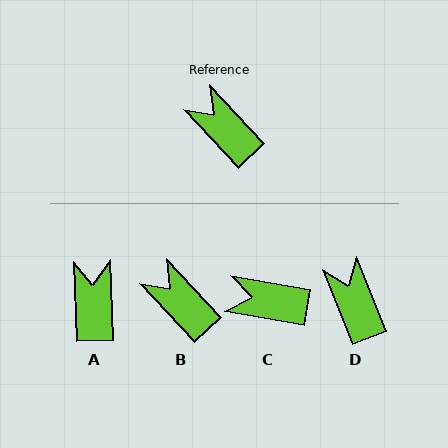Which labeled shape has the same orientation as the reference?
B.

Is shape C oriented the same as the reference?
No, it is off by about 38 degrees.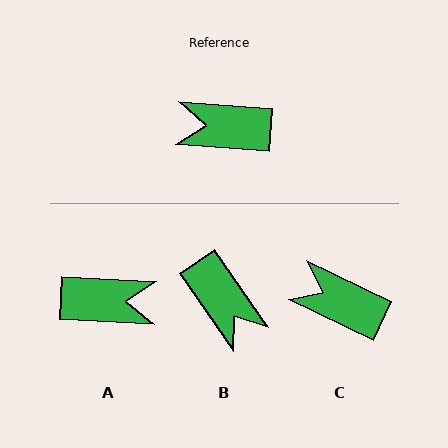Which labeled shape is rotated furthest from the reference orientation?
A, about 179 degrees away.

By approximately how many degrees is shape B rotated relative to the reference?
Approximately 129 degrees counter-clockwise.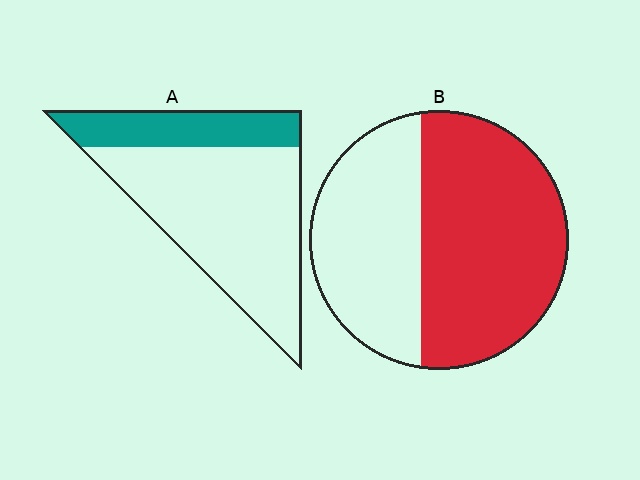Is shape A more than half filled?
No.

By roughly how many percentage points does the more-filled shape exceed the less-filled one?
By roughly 30 percentage points (B over A).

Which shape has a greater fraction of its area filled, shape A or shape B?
Shape B.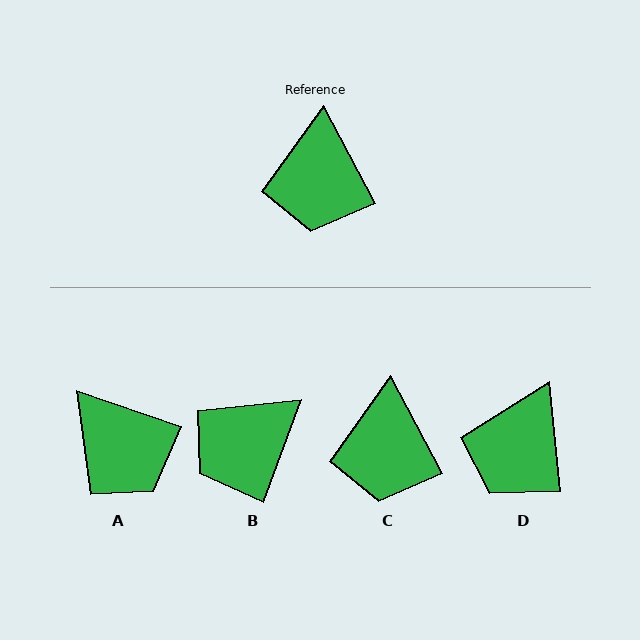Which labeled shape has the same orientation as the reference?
C.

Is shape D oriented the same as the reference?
No, it is off by about 23 degrees.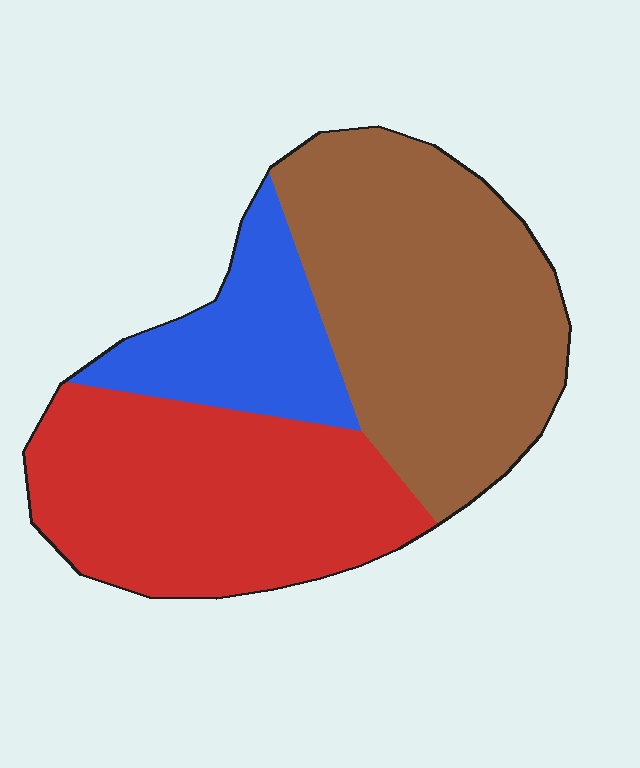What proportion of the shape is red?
Red takes up about three eighths (3/8) of the shape.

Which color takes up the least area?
Blue, at roughly 20%.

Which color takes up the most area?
Brown, at roughly 45%.